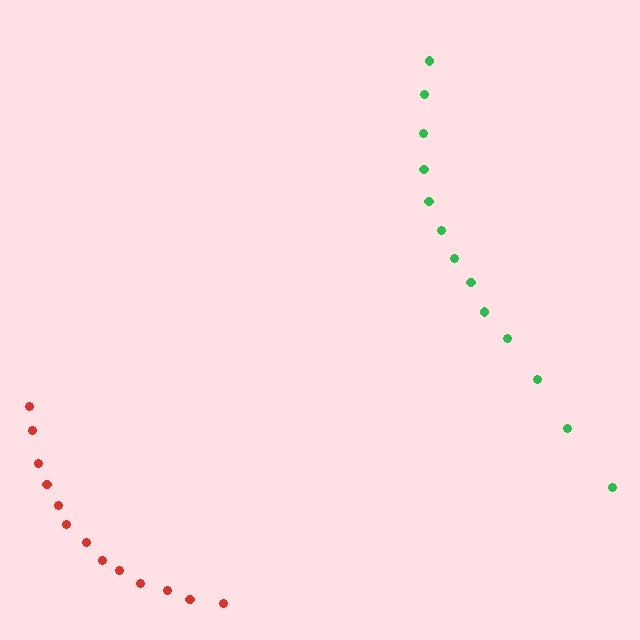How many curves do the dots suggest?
There are 2 distinct paths.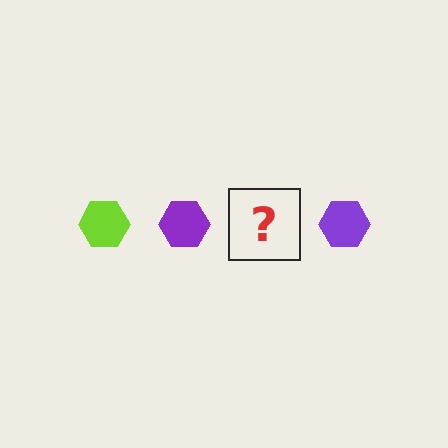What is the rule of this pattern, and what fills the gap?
The rule is that the pattern cycles through lime, purple hexagons. The gap should be filled with a lime hexagon.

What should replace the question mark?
The question mark should be replaced with a lime hexagon.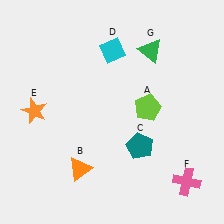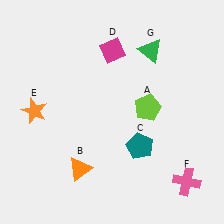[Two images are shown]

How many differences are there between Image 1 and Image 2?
There is 1 difference between the two images.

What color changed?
The diamond (D) changed from cyan in Image 1 to magenta in Image 2.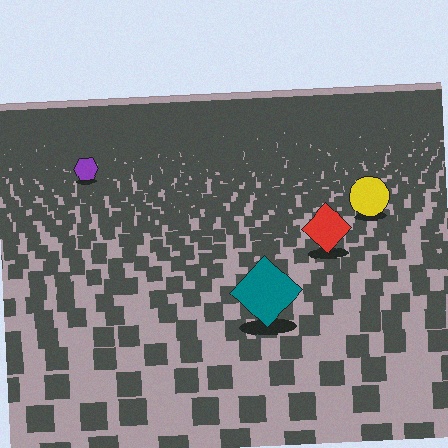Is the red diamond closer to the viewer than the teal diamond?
No. The teal diamond is closer — you can tell from the texture gradient: the ground texture is coarser near it.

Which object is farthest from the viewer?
The purple hexagon is farthest from the viewer. It appears smaller and the ground texture around it is denser.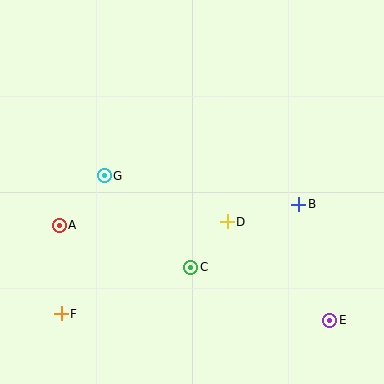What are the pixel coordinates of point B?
Point B is at (299, 204).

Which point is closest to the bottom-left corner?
Point F is closest to the bottom-left corner.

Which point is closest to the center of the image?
Point D at (227, 222) is closest to the center.